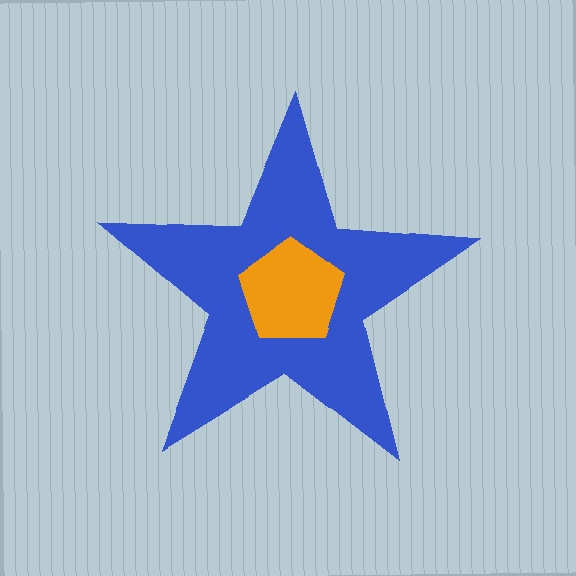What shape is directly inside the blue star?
The orange pentagon.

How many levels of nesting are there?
2.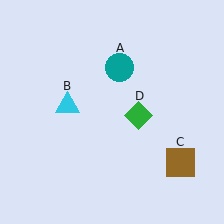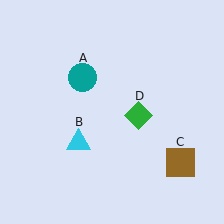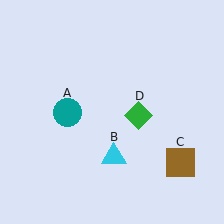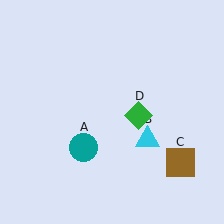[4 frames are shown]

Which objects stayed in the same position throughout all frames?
Brown square (object C) and green diamond (object D) remained stationary.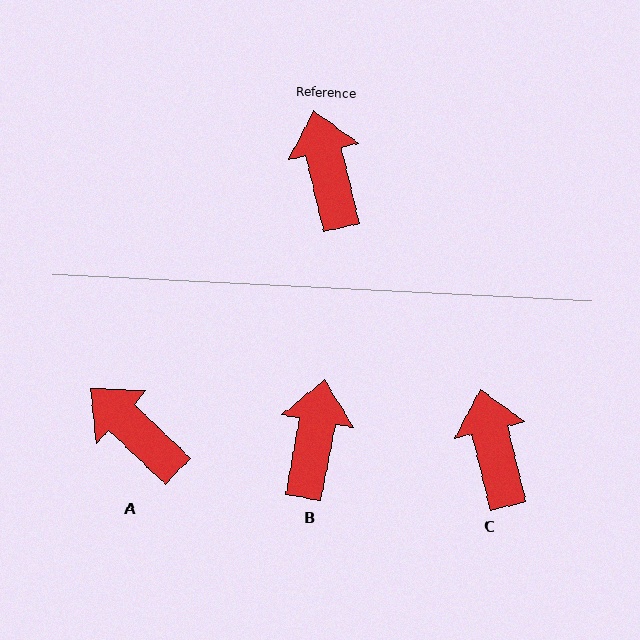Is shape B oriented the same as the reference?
No, it is off by about 24 degrees.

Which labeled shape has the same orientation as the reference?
C.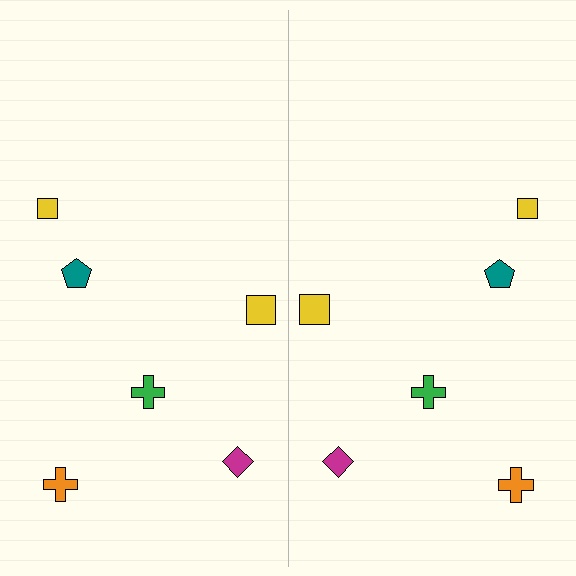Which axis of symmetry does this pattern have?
The pattern has a vertical axis of symmetry running through the center of the image.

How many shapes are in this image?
There are 12 shapes in this image.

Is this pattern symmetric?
Yes, this pattern has bilateral (reflection) symmetry.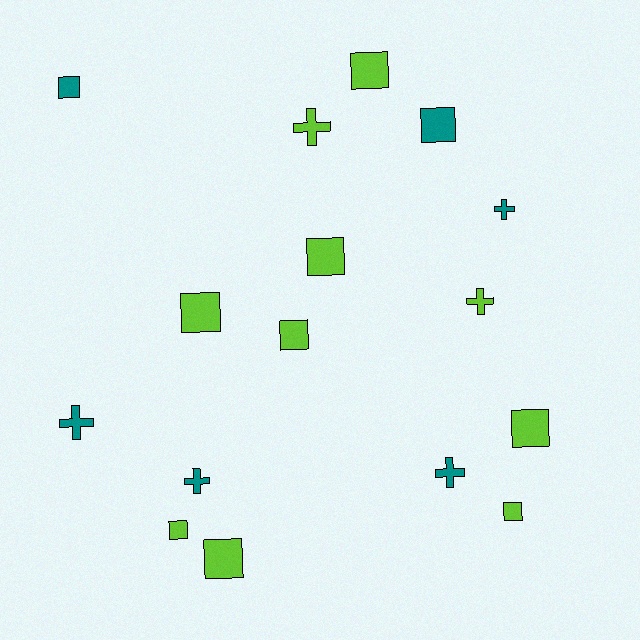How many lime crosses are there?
There are 2 lime crosses.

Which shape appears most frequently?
Square, with 10 objects.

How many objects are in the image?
There are 16 objects.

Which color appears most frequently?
Lime, with 10 objects.